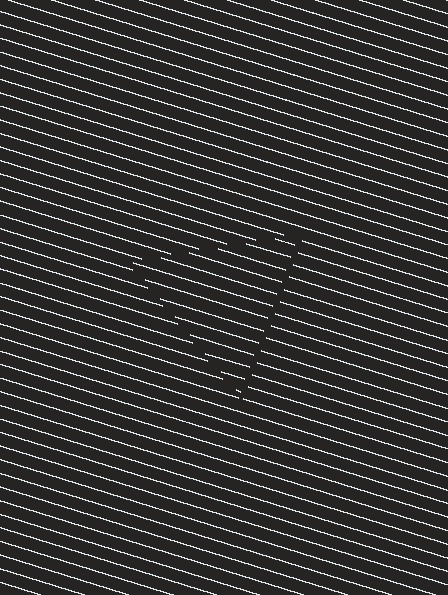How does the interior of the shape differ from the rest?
The interior of the shape contains the same grating, shifted by half a period — the contour is defined by the phase discontinuity where line-ends from the inner and outer gratings abut.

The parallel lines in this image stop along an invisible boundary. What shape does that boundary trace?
An illusory triangle. The interior of the shape contains the same grating, shifted by half a period — the contour is defined by the phase discontinuity where line-ends from the inner and outer gratings abut.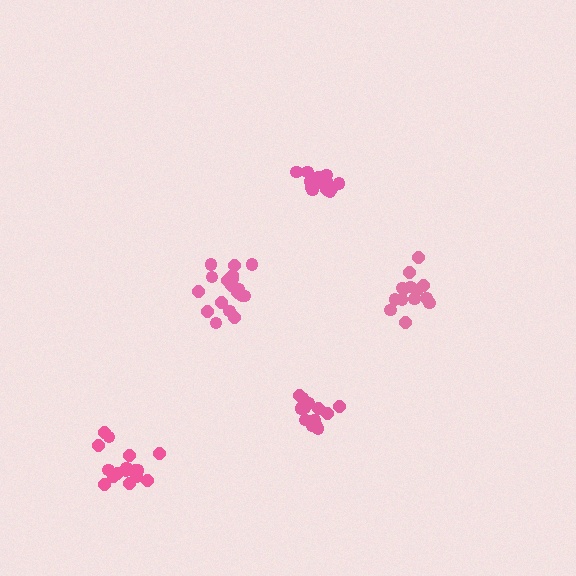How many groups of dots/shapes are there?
There are 5 groups.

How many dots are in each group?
Group 1: 17 dots, Group 2: 19 dots, Group 3: 14 dots, Group 4: 13 dots, Group 5: 14 dots (77 total).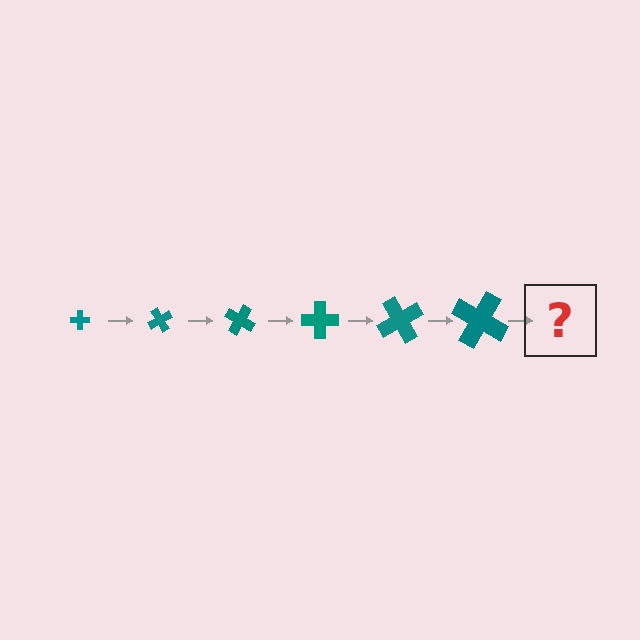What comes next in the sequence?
The next element should be a cross, larger than the previous one and rotated 360 degrees from the start.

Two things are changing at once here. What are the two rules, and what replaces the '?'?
The two rules are that the cross grows larger each step and it rotates 60 degrees each step. The '?' should be a cross, larger than the previous one and rotated 360 degrees from the start.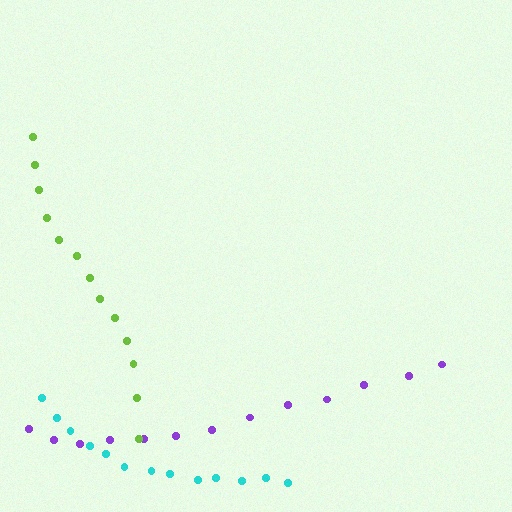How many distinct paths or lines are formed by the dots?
There are 3 distinct paths.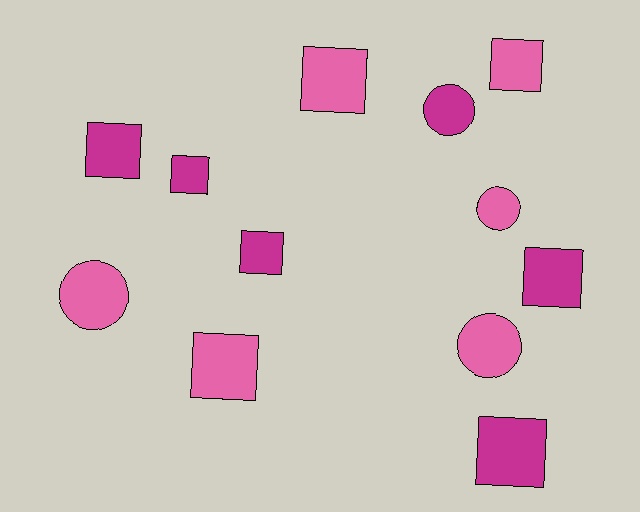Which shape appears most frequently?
Square, with 8 objects.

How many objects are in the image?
There are 12 objects.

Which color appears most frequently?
Pink, with 6 objects.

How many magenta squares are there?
There are 5 magenta squares.